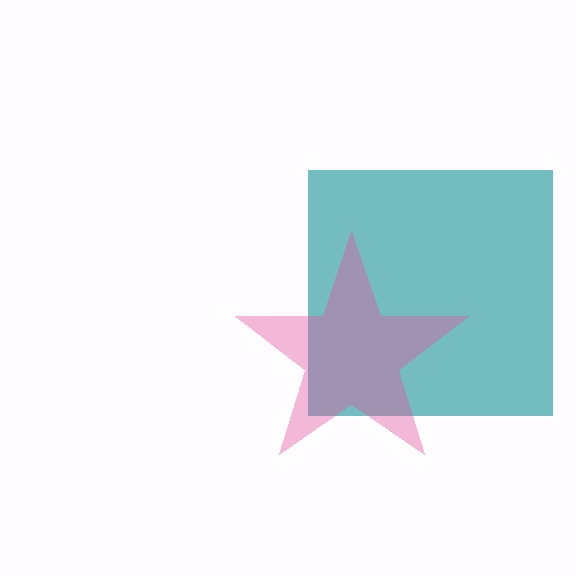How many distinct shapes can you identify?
There are 2 distinct shapes: a teal square, a pink star.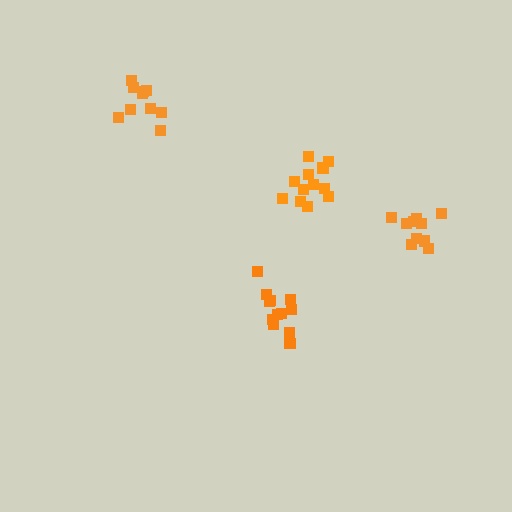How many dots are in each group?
Group 1: 10 dots, Group 2: 12 dots, Group 3: 12 dots, Group 4: 10 dots (44 total).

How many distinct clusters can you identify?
There are 4 distinct clusters.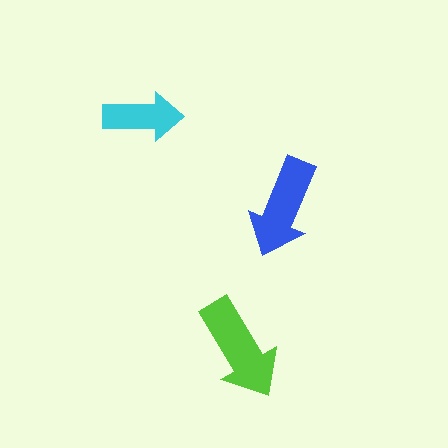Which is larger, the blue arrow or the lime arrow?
The lime one.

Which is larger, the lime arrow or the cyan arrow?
The lime one.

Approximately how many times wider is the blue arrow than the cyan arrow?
About 1.5 times wider.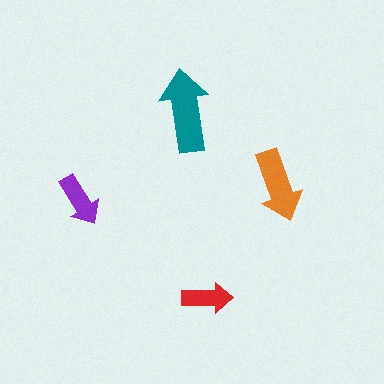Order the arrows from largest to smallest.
the teal one, the orange one, the purple one, the red one.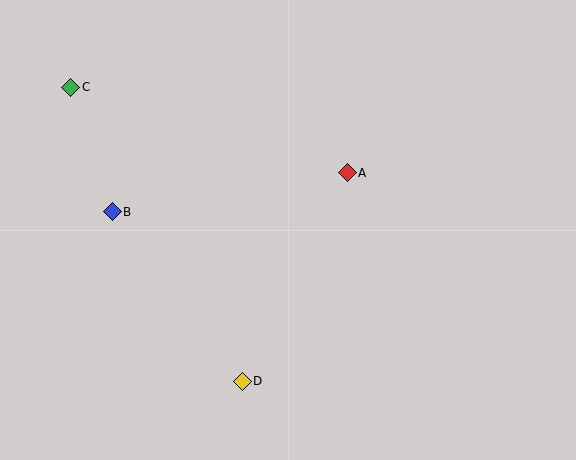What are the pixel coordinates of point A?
Point A is at (347, 173).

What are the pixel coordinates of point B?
Point B is at (112, 212).